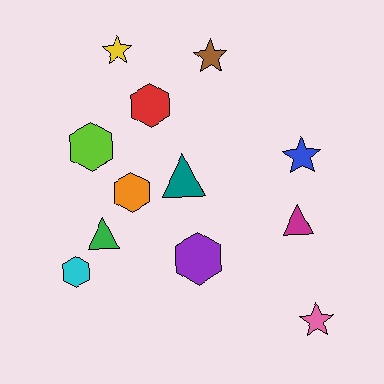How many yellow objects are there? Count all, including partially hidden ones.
There is 1 yellow object.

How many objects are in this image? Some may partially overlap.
There are 12 objects.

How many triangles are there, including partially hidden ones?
There are 3 triangles.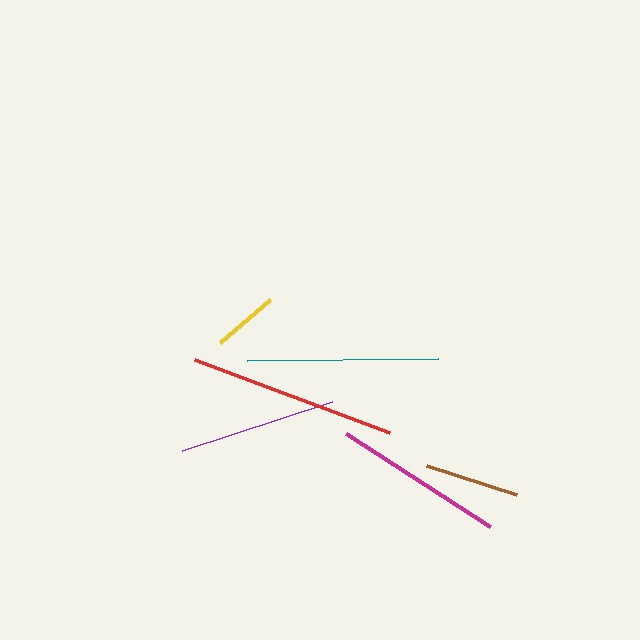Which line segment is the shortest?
The yellow line is the shortest at approximately 66 pixels.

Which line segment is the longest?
The red line is the longest at approximately 208 pixels.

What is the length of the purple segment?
The purple segment is approximately 158 pixels long.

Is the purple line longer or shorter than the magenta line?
The magenta line is longer than the purple line.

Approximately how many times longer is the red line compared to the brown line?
The red line is approximately 2.2 times the length of the brown line.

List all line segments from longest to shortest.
From longest to shortest: red, teal, magenta, purple, brown, yellow.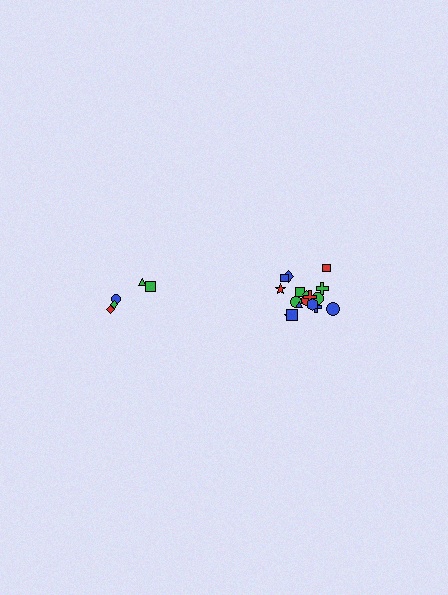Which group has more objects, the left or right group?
The right group.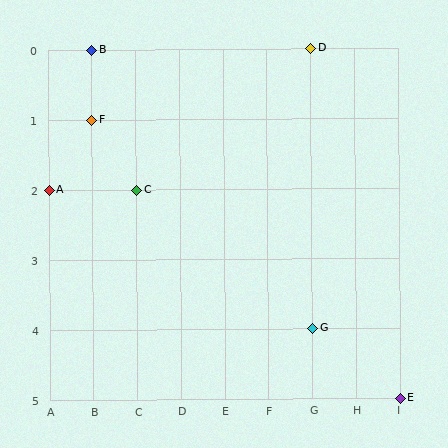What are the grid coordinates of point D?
Point D is at grid coordinates (G, 0).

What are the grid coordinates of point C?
Point C is at grid coordinates (C, 2).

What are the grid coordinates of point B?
Point B is at grid coordinates (B, 0).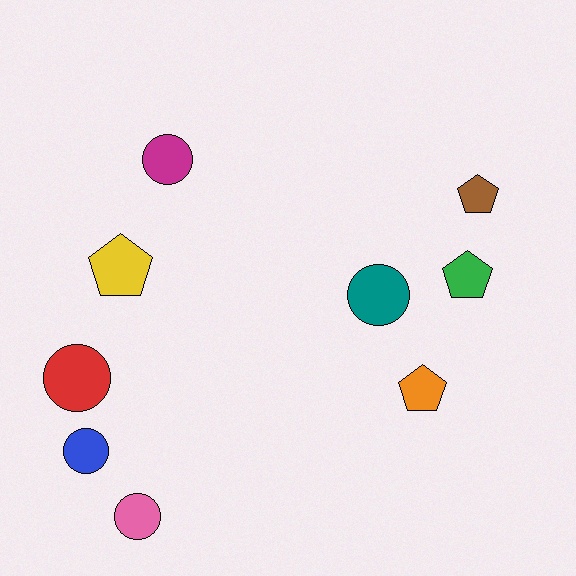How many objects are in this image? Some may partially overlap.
There are 9 objects.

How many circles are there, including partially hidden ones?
There are 5 circles.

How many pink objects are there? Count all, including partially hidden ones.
There is 1 pink object.